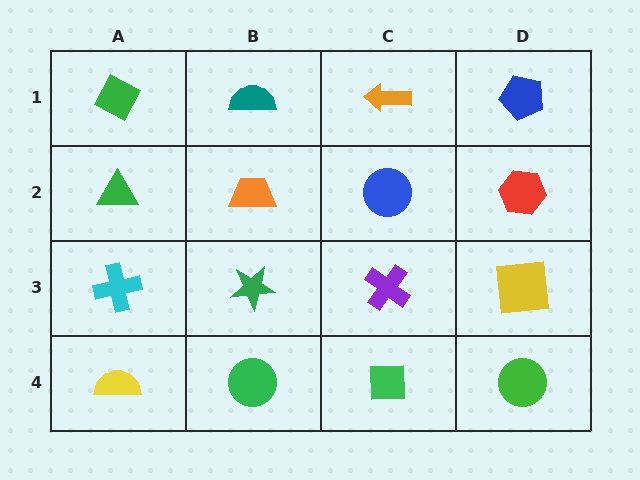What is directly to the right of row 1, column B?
An orange arrow.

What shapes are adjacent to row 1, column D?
A red hexagon (row 2, column D), an orange arrow (row 1, column C).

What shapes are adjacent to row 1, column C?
A blue circle (row 2, column C), a teal semicircle (row 1, column B), a blue pentagon (row 1, column D).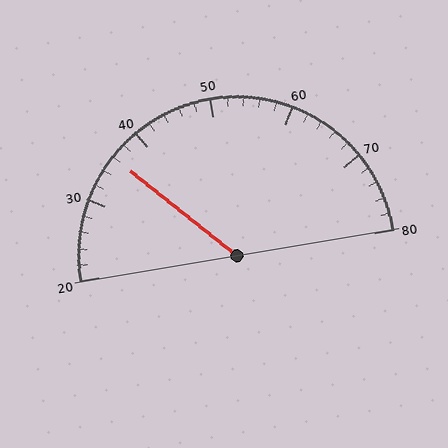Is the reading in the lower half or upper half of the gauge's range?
The reading is in the lower half of the range (20 to 80).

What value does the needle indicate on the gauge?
The needle indicates approximately 36.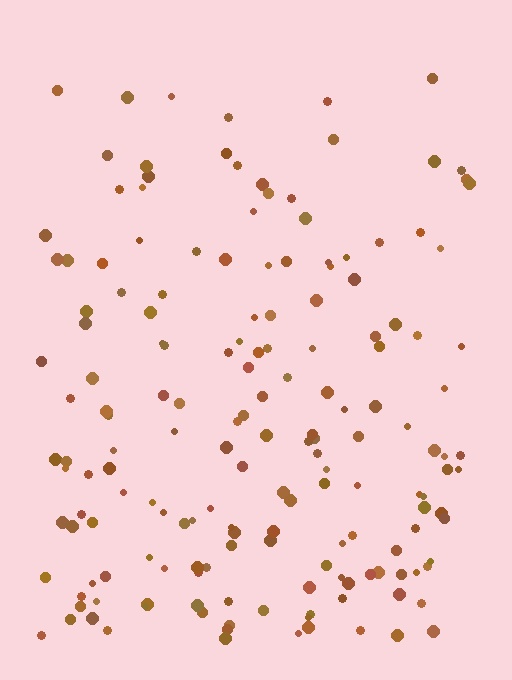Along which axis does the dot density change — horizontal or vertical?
Vertical.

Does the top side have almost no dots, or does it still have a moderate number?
Still a moderate number, just noticeably fewer than the bottom.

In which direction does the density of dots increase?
From top to bottom, with the bottom side densest.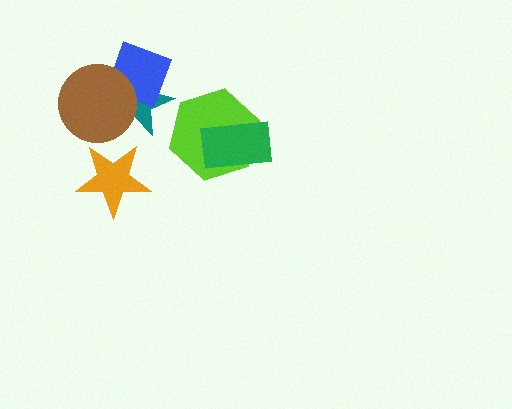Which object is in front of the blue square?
The brown circle is in front of the blue square.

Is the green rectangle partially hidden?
No, no other shape covers it.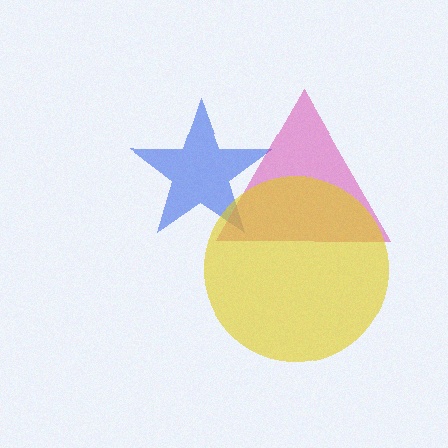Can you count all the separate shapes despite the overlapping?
Yes, there are 3 separate shapes.